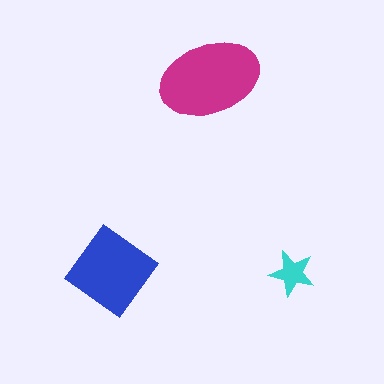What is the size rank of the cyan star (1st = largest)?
3rd.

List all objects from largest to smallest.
The magenta ellipse, the blue diamond, the cyan star.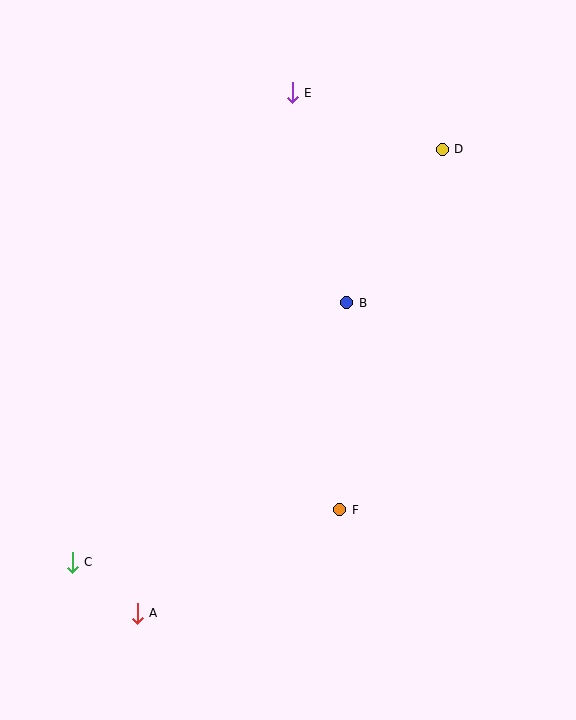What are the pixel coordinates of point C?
Point C is at (72, 562).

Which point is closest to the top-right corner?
Point D is closest to the top-right corner.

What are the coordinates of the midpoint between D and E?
The midpoint between D and E is at (367, 121).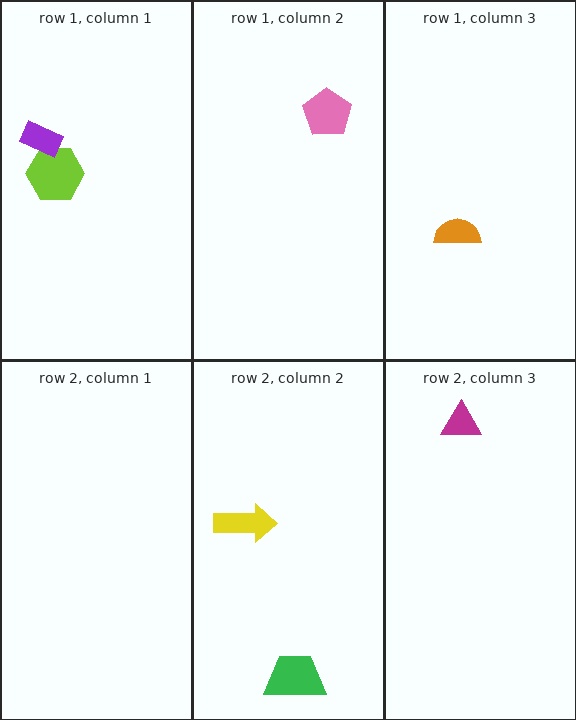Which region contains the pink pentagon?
The row 1, column 2 region.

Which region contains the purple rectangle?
The row 1, column 1 region.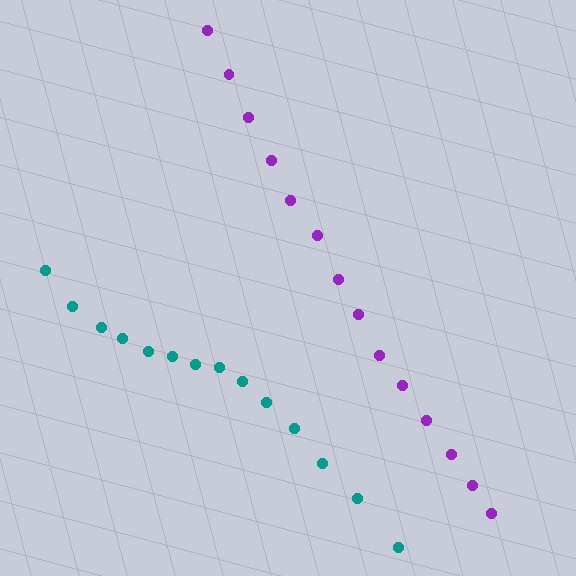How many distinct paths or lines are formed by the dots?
There are 2 distinct paths.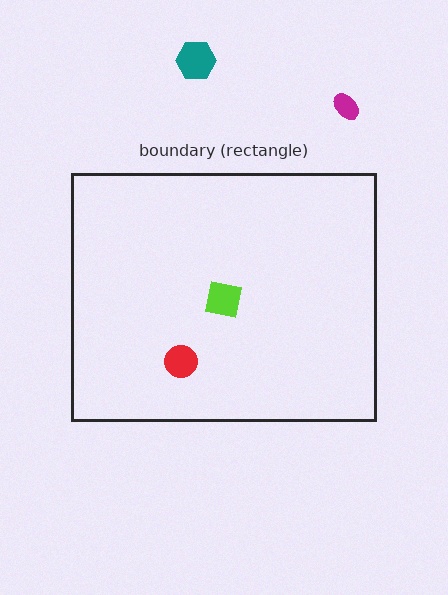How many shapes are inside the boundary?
2 inside, 2 outside.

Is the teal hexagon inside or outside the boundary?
Outside.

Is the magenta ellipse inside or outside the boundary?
Outside.